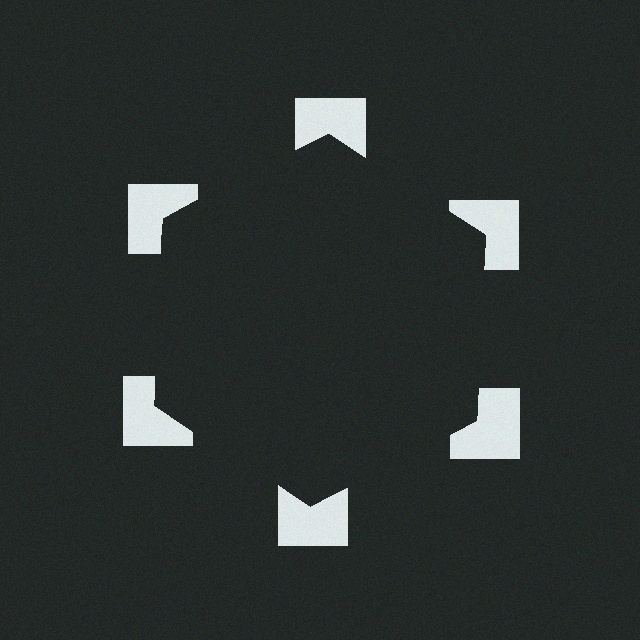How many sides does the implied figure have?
6 sides.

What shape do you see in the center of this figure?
An illusory hexagon — its edges are inferred from the aligned wedge cuts in the notched squares, not physically drawn.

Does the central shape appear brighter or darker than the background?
It typically appears slightly darker than the background, even though no actual brightness change is drawn.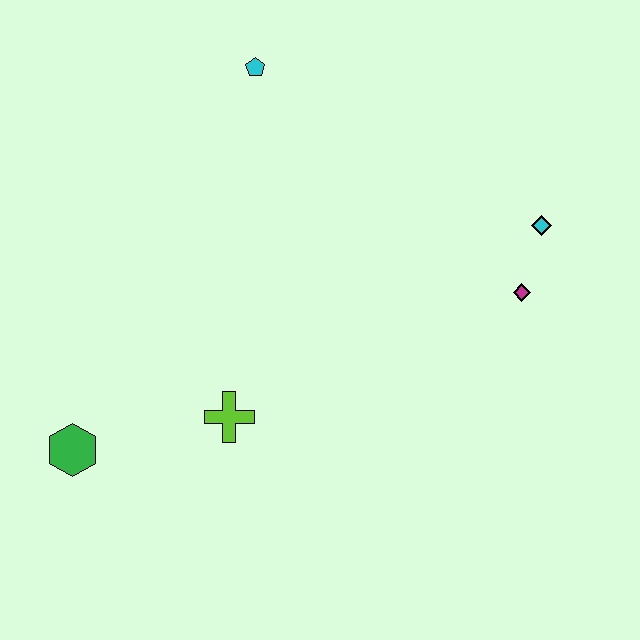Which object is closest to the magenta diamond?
The cyan diamond is closest to the magenta diamond.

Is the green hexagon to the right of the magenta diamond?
No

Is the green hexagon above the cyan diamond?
No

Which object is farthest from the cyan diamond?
The green hexagon is farthest from the cyan diamond.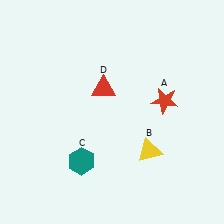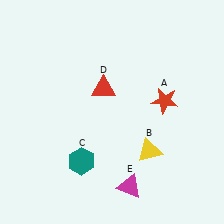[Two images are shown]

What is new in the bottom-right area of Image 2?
A magenta triangle (E) was added in the bottom-right area of Image 2.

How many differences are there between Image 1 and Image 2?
There is 1 difference between the two images.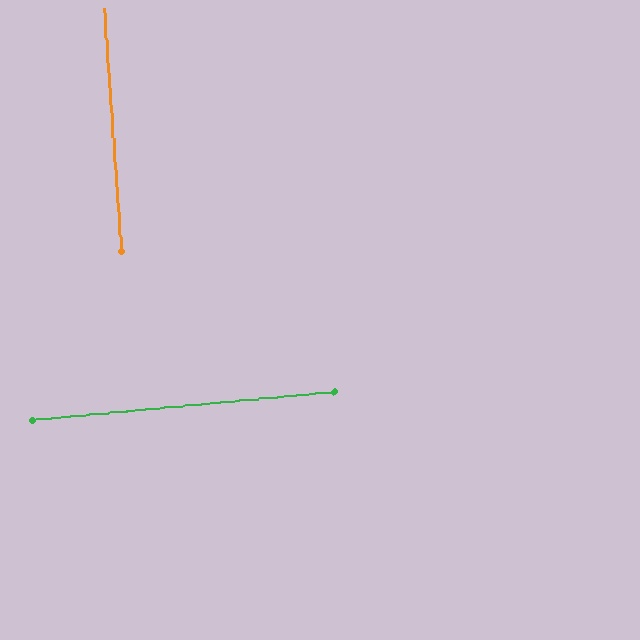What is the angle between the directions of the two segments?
Approximately 89 degrees.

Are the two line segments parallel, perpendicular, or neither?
Perpendicular — they meet at approximately 89°.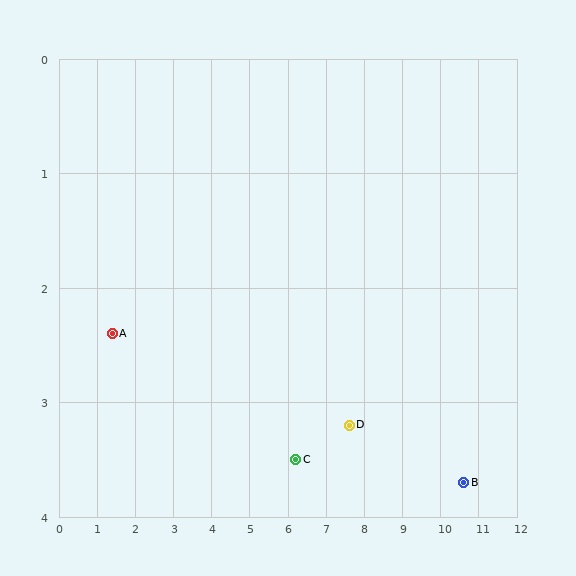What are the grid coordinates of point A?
Point A is at approximately (1.4, 2.4).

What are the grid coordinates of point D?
Point D is at approximately (7.6, 3.2).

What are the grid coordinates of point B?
Point B is at approximately (10.6, 3.7).